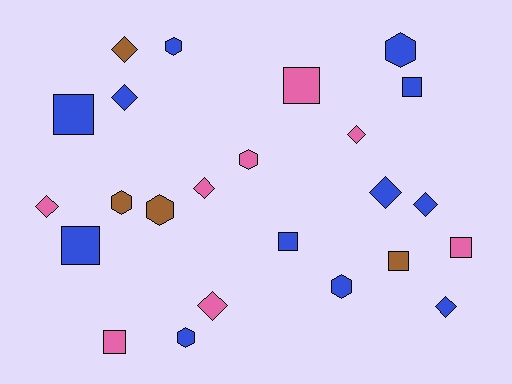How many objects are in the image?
There are 24 objects.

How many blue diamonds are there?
There are 4 blue diamonds.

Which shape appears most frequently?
Diamond, with 9 objects.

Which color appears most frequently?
Blue, with 12 objects.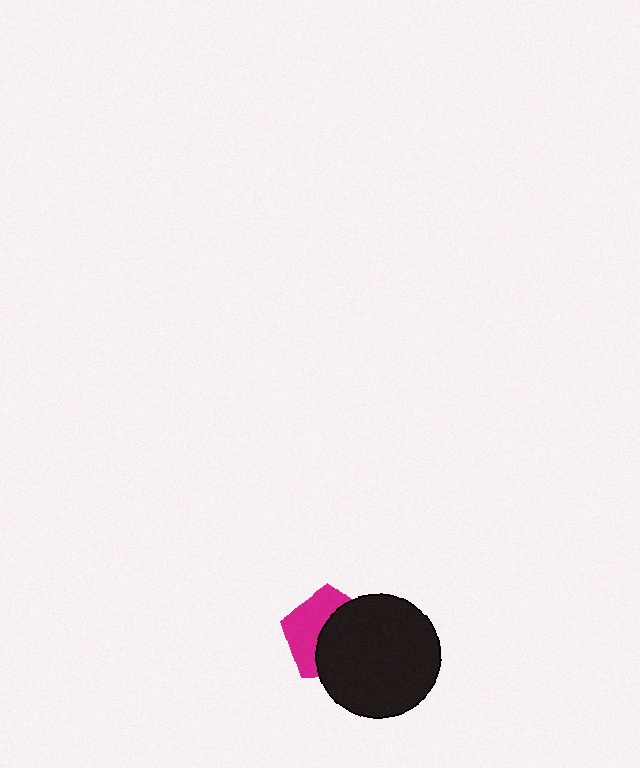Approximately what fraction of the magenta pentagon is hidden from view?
Roughly 56% of the magenta pentagon is hidden behind the black circle.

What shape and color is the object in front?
The object in front is a black circle.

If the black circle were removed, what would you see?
You would see the complete magenta pentagon.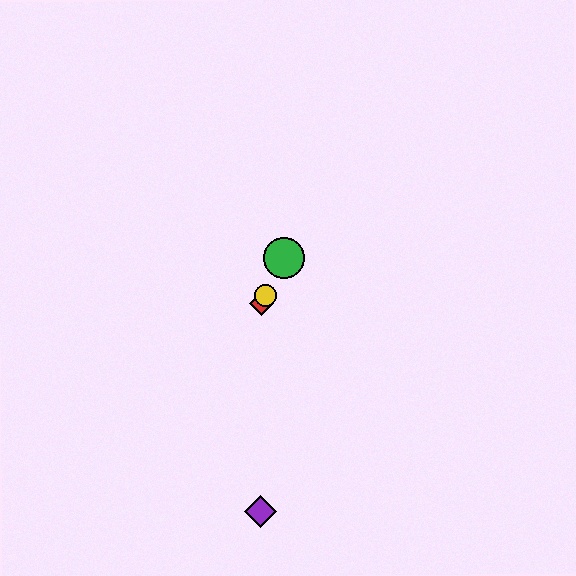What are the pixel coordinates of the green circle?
The green circle is at (284, 258).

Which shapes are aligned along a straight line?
The red diamond, the blue diamond, the green circle, the yellow circle are aligned along a straight line.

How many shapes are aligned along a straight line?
4 shapes (the red diamond, the blue diamond, the green circle, the yellow circle) are aligned along a straight line.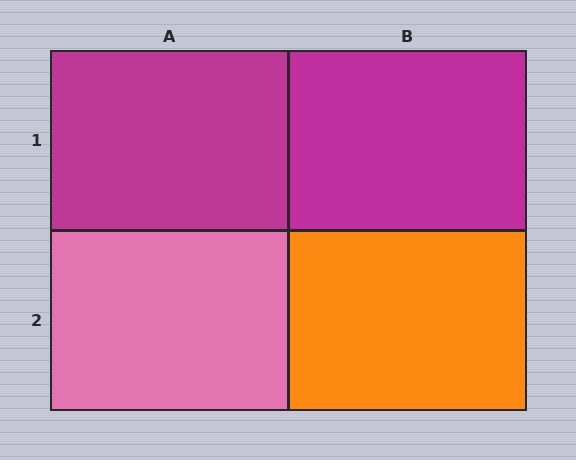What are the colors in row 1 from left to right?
Magenta, magenta.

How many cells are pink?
1 cell is pink.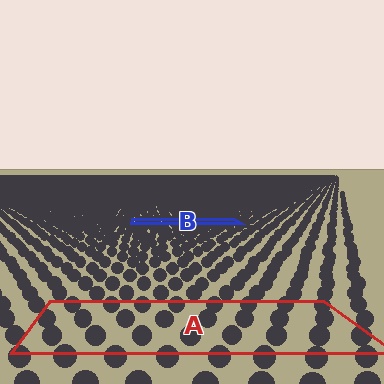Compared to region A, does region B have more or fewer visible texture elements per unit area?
Region B has more texture elements per unit area — they are packed more densely because it is farther away.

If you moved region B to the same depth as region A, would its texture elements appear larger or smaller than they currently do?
They would appear larger. At a closer depth, the same texture elements are projected at a bigger on-screen size.